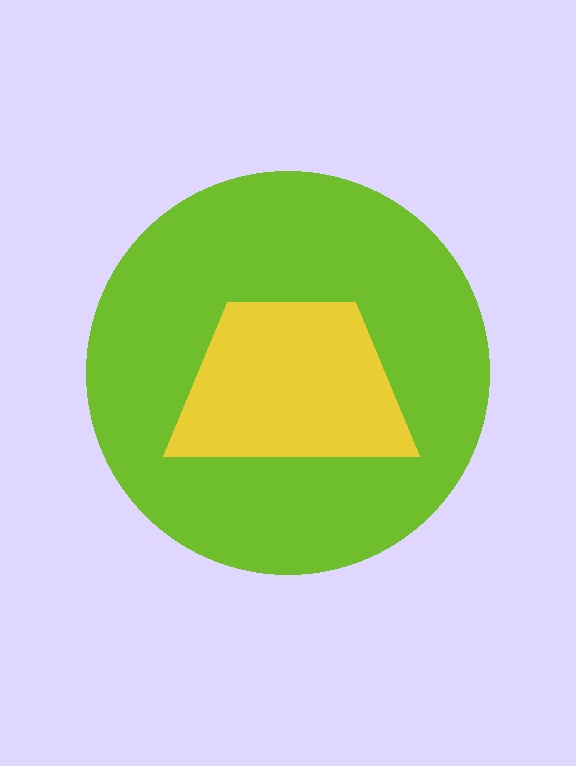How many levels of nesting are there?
2.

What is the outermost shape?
The lime circle.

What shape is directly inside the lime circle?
The yellow trapezoid.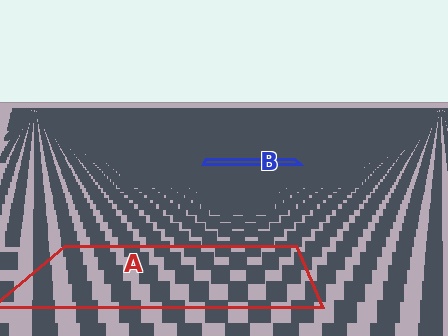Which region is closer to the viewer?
Region A is closer. The texture elements there are larger and more spread out.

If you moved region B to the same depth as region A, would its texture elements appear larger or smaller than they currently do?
They would appear larger. At a closer depth, the same texture elements are projected at a bigger on-screen size.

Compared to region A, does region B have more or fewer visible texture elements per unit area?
Region B has more texture elements per unit area — they are packed more densely because it is farther away.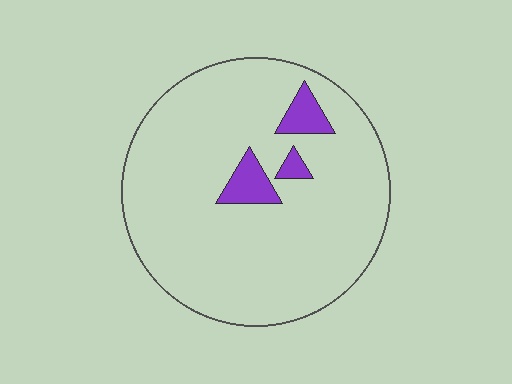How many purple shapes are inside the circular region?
3.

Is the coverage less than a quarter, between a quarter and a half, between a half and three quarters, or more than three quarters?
Less than a quarter.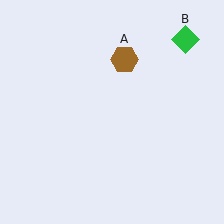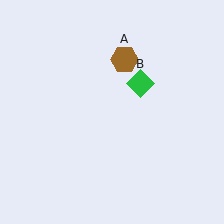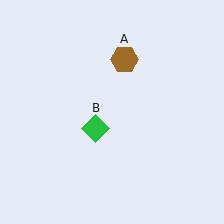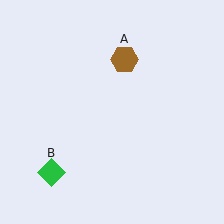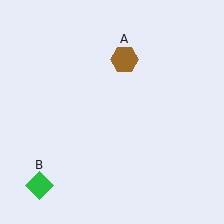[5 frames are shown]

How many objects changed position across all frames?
1 object changed position: green diamond (object B).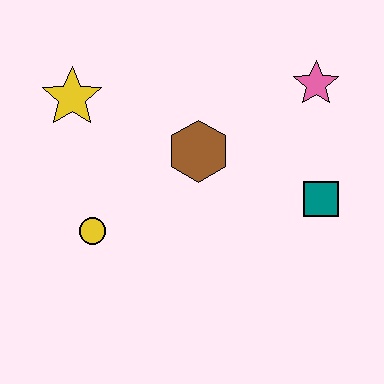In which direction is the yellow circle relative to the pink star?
The yellow circle is to the left of the pink star.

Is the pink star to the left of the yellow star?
No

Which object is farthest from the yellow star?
The teal square is farthest from the yellow star.